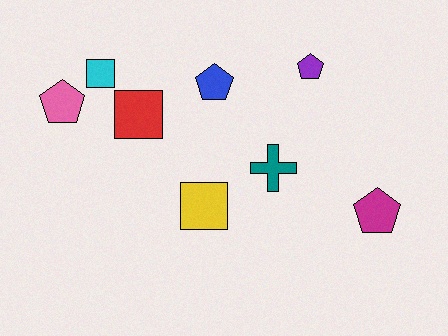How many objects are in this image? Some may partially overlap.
There are 8 objects.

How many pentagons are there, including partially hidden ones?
There are 4 pentagons.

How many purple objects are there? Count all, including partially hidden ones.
There is 1 purple object.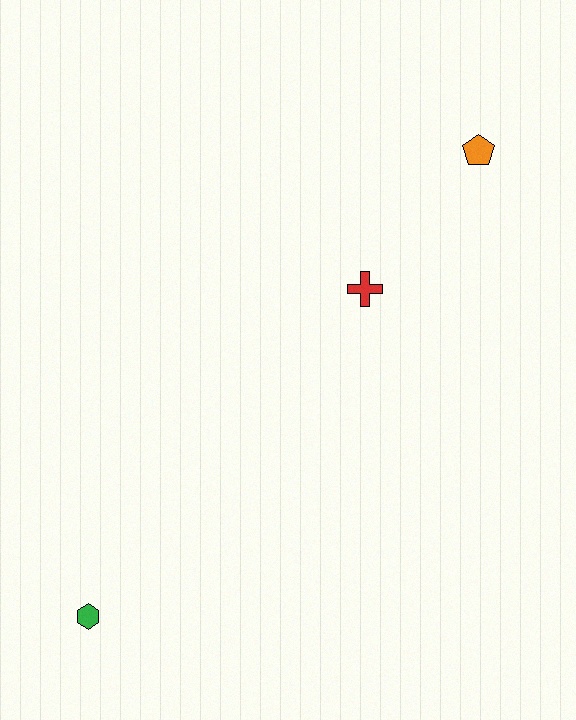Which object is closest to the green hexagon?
The red cross is closest to the green hexagon.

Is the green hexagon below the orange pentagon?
Yes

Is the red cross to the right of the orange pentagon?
No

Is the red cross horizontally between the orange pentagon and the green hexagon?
Yes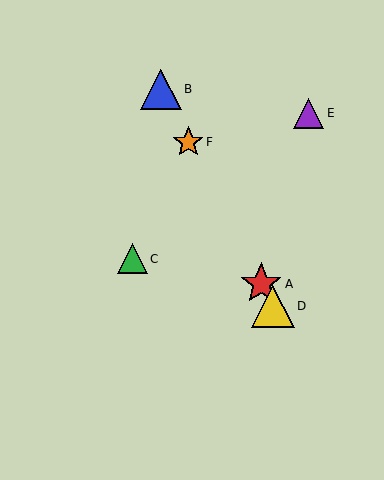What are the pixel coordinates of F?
Object F is at (188, 142).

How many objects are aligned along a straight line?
4 objects (A, B, D, F) are aligned along a straight line.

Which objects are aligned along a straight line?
Objects A, B, D, F are aligned along a straight line.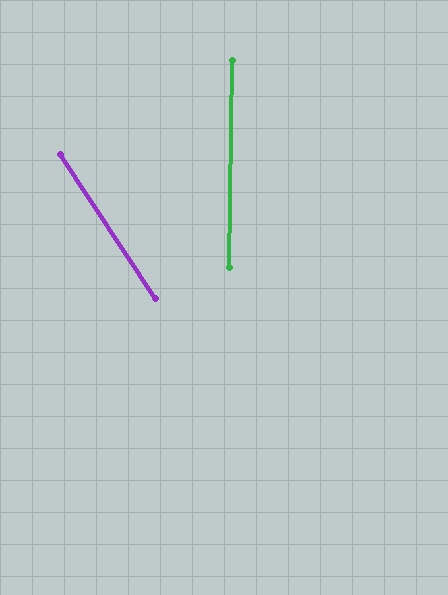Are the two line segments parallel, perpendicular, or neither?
Neither parallel nor perpendicular — they differ by about 34°.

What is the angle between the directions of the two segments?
Approximately 34 degrees.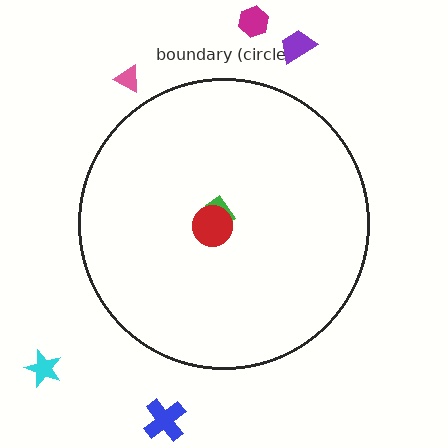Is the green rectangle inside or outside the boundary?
Inside.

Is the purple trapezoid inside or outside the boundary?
Outside.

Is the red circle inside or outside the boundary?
Inside.